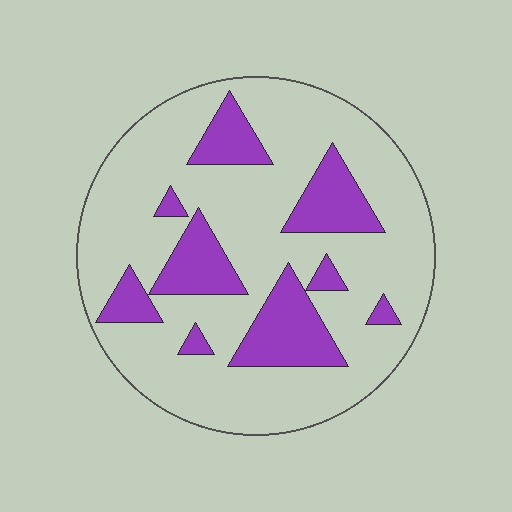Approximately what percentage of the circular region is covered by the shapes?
Approximately 25%.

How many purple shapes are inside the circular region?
9.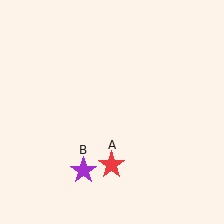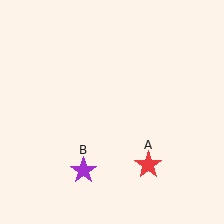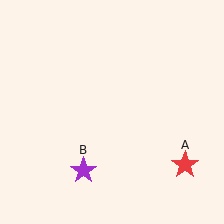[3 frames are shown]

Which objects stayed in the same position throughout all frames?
Purple star (object B) remained stationary.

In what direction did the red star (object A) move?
The red star (object A) moved right.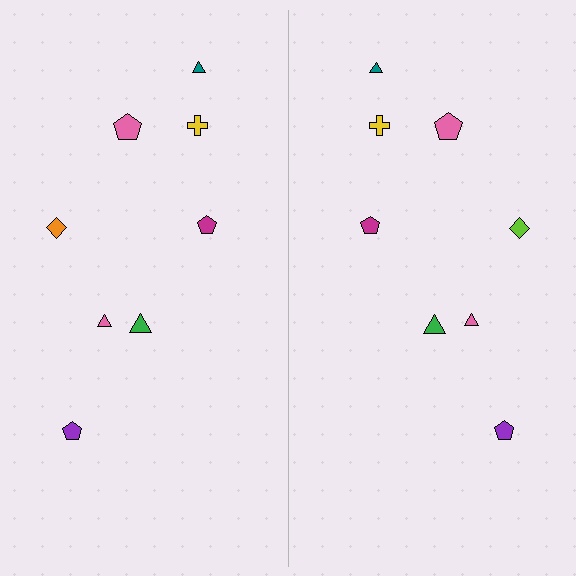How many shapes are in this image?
There are 16 shapes in this image.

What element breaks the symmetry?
The lime diamond on the right side breaks the symmetry — its mirror counterpart is orange.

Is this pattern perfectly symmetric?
No, the pattern is not perfectly symmetric. The lime diamond on the right side breaks the symmetry — its mirror counterpart is orange.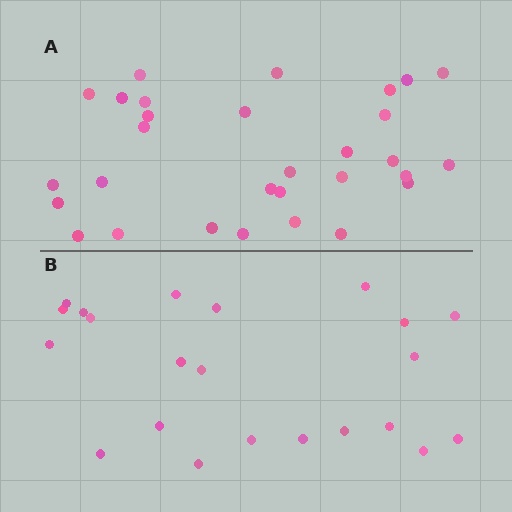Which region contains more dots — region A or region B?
Region A (the top region) has more dots.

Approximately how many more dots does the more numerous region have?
Region A has roughly 8 or so more dots than region B.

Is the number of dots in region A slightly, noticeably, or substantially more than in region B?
Region A has noticeably more, but not dramatically so. The ratio is roughly 1.4 to 1.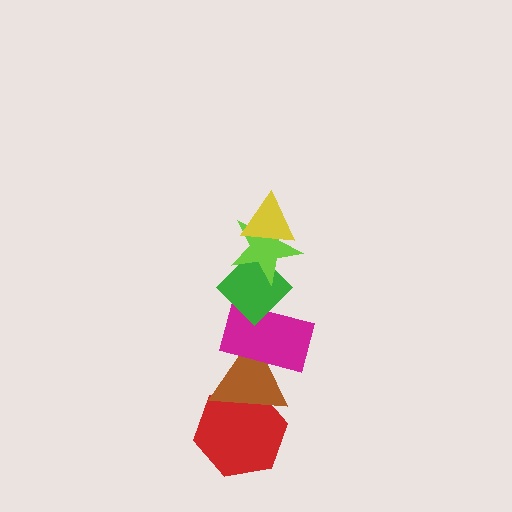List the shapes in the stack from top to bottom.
From top to bottom: the yellow triangle, the lime star, the green diamond, the magenta rectangle, the brown triangle, the red hexagon.